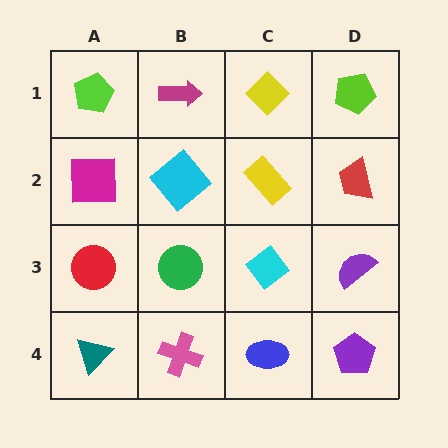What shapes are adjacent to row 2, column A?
A lime pentagon (row 1, column A), a red circle (row 3, column A), a cyan diamond (row 2, column B).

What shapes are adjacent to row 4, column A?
A red circle (row 3, column A), a pink cross (row 4, column B).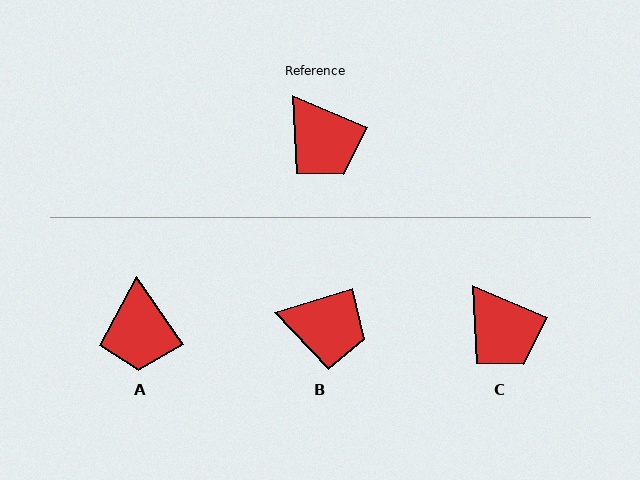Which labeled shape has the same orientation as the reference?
C.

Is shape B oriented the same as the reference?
No, it is off by about 40 degrees.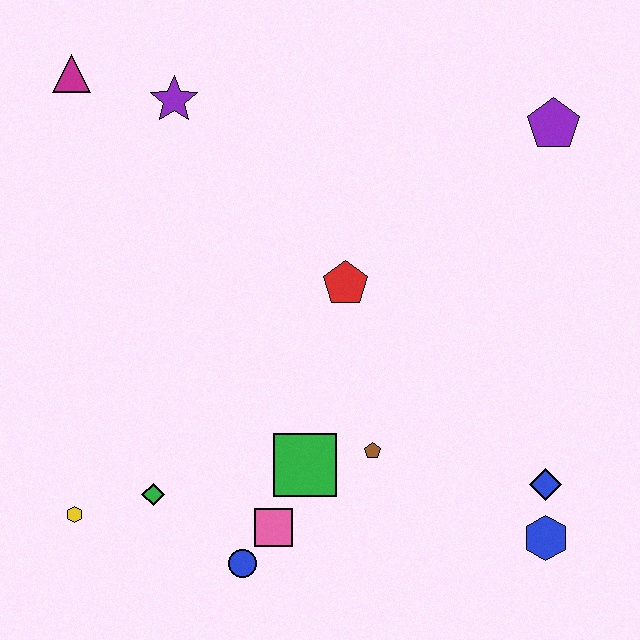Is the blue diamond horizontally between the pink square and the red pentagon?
No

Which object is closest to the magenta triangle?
The purple star is closest to the magenta triangle.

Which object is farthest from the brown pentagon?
The magenta triangle is farthest from the brown pentagon.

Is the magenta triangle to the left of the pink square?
Yes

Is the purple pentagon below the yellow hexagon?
No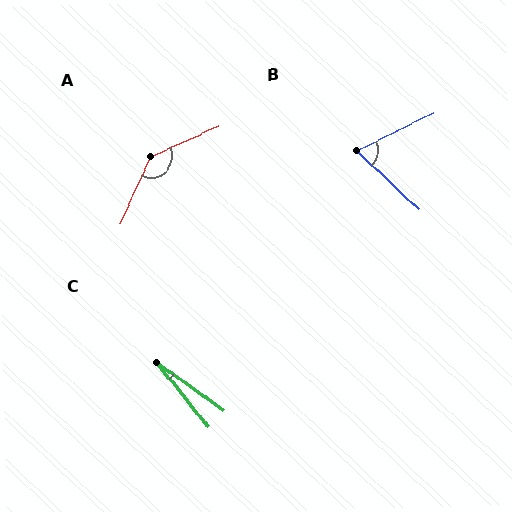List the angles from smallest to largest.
C (15°), B (69°), A (138°).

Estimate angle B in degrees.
Approximately 69 degrees.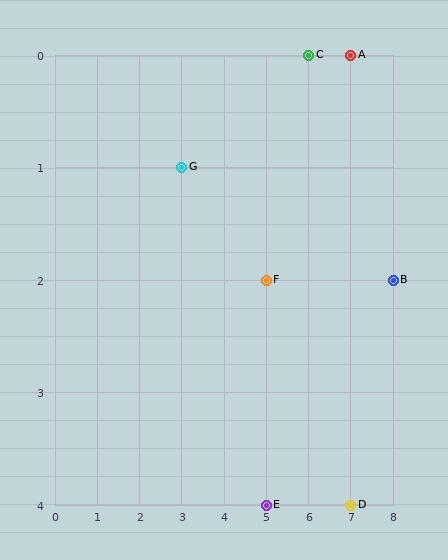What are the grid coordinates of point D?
Point D is at grid coordinates (7, 4).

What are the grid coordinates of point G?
Point G is at grid coordinates (3, 1).